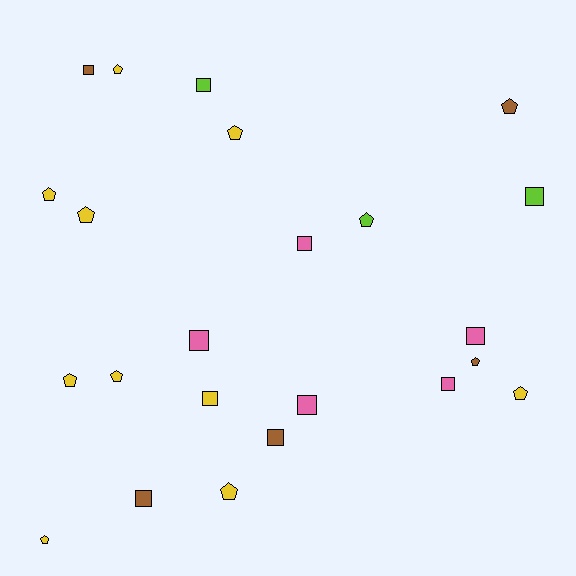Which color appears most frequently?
Yellow, with 10 objects.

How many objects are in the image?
There are 23 objects.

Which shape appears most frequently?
Pentagon, with 12 objects.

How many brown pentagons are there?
There are 2 brown pentagons.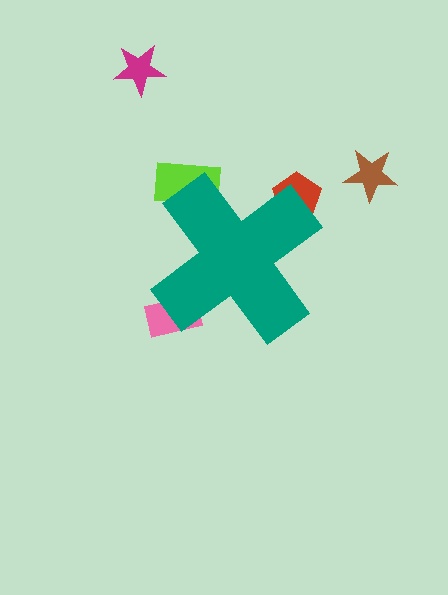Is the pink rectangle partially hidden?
Yes, the pink rectangle is partially hidden behind the teal cross.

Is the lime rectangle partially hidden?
Yes, the lime rectangle is partially hidden behind the teal cross.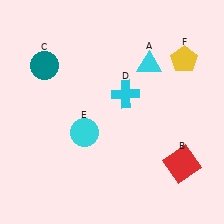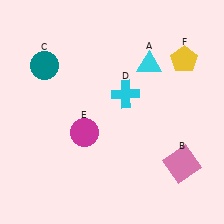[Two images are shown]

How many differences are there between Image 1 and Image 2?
There are 2 differences between the two images.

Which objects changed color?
B changed from red to pink. E changed from cyan to magenta.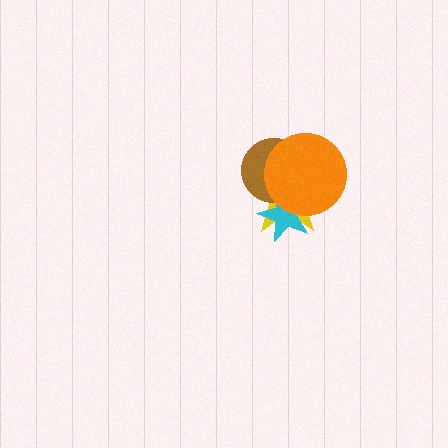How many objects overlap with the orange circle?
3 objects overlap with the orange circle.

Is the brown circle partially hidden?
Yes, it is partially covered by another shape.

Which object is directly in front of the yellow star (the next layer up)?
The cyan star is directly in front of the yellow star.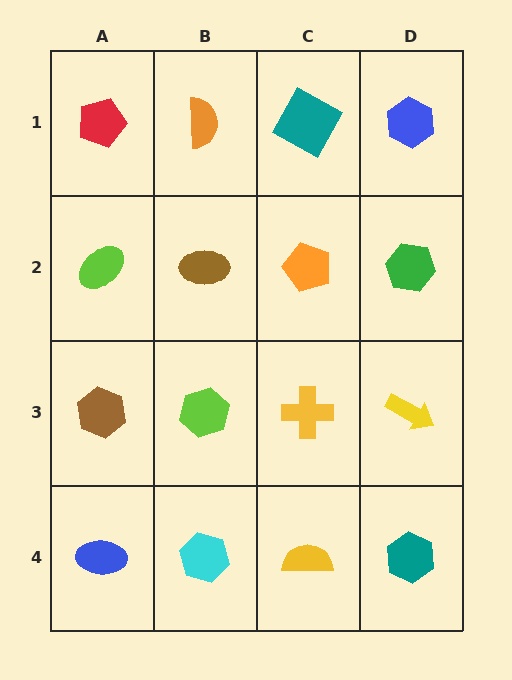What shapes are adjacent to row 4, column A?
A brown hexagon (row 3, column A), a cyan hexagon (row 4, column B).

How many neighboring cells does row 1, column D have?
2.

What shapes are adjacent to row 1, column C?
An orange pentagon (row 2, column C), an orange semicircle (row 1, column B), a blue hexagon (row 1, column D).